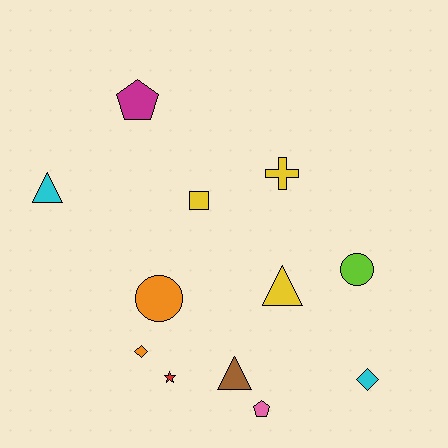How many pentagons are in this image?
There are 2 pentagons.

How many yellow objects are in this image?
There are 3 yellow objects.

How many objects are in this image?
There are 12 objects.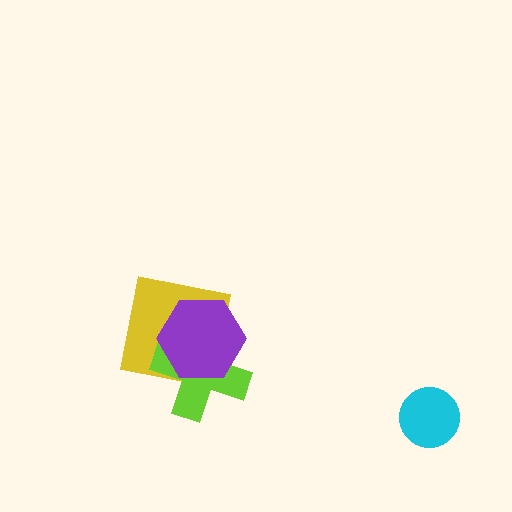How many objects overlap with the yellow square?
2 objects overlap with the yellow square.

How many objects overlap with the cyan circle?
0 objects overlap with the cyan circle.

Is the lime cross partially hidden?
Yes, it is partially covered by another shape.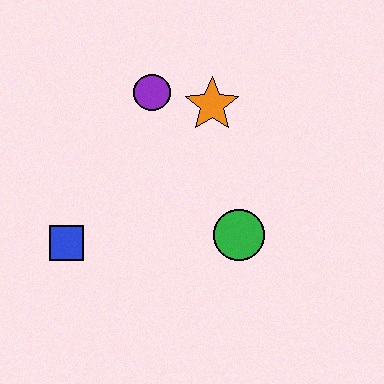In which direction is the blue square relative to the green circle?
The blue square is to the left of the green circle.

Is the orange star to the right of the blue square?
Yes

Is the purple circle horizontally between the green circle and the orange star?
No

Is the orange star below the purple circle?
Yes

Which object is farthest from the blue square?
The orange star is farthest from the blue square.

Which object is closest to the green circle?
The orange star is closest to the green circle.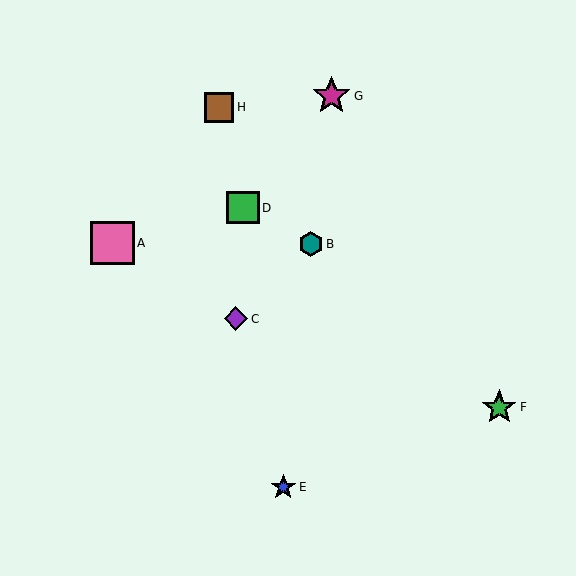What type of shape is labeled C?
Shape C is a purple diamond.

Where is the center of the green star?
The center of the green star is at (499, 407).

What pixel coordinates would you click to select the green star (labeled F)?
Click at (499, 407) to select the green star F.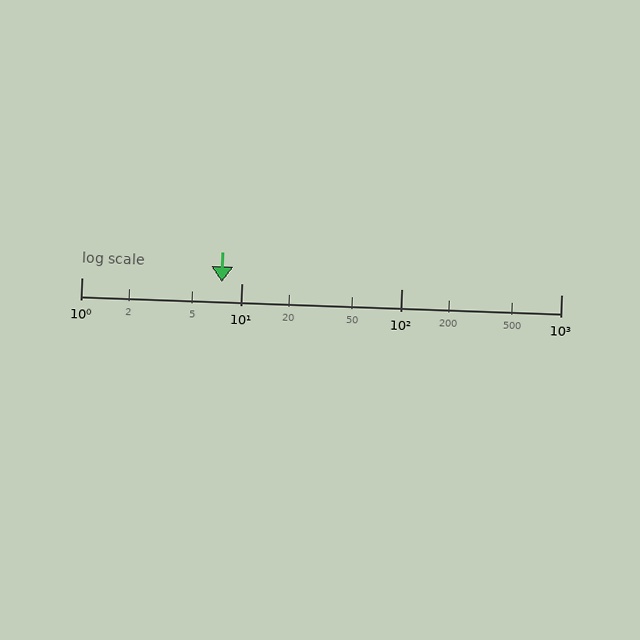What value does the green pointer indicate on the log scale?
The pointer indicates approximately 7.6.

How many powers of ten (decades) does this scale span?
The scale spans 3 decades, from 1 to 1000.